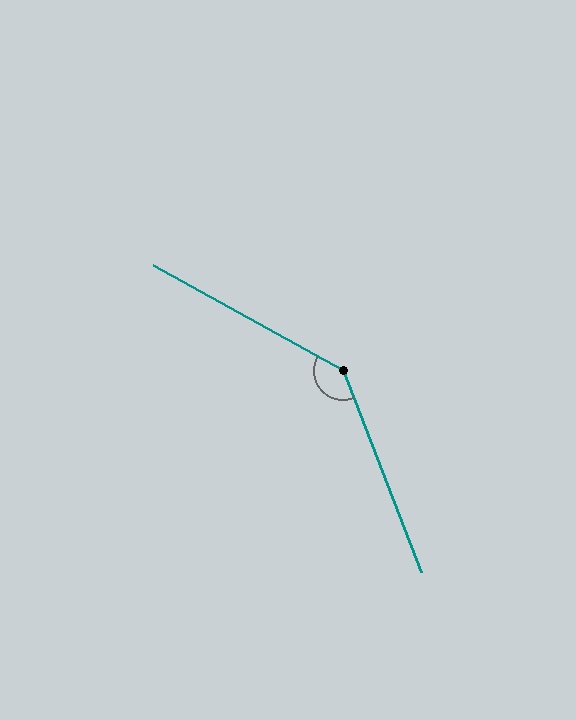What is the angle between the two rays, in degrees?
Approximately 140 degrees.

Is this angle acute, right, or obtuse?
It is obtuse.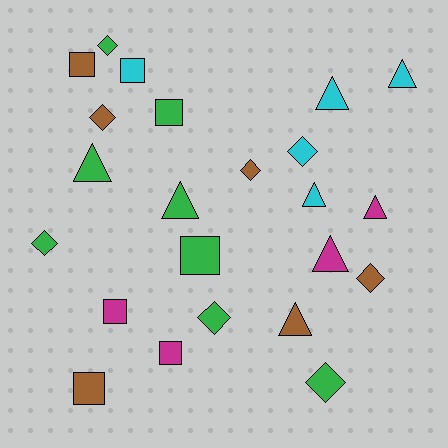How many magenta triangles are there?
There are 2 magenta triangles.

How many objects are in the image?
There are 23 objects.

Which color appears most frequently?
Green, with 8 objects.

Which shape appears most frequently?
Triangle, with 8 objects.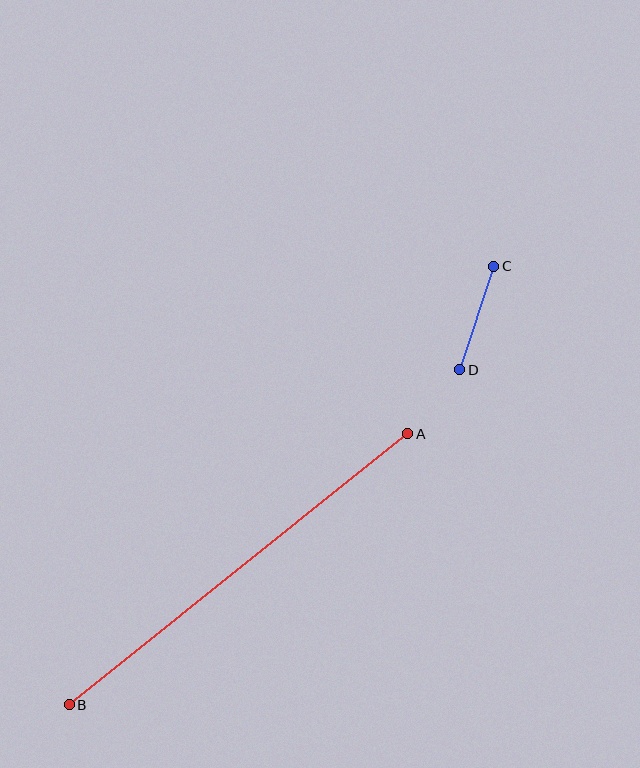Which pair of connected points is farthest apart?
Points A and B are farthest apart.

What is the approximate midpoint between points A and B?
The midpoint is at approximately (239, 569) pixels.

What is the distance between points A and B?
The distance is approximately 434 pixels.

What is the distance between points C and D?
The distance is approximately 109 pixels.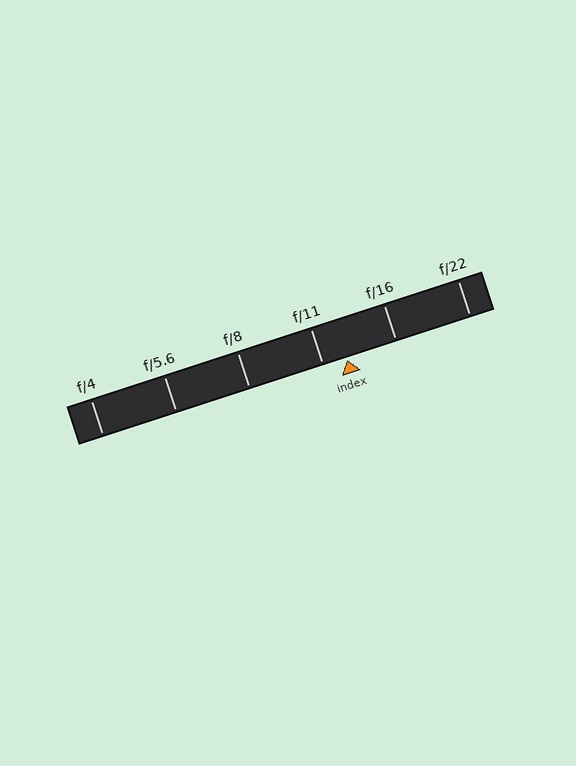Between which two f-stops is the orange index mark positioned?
The index mark is between f/11 and f/16.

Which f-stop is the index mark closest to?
The index mark is closest to f/11.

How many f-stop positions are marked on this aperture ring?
There are 6 f-stop positions marked.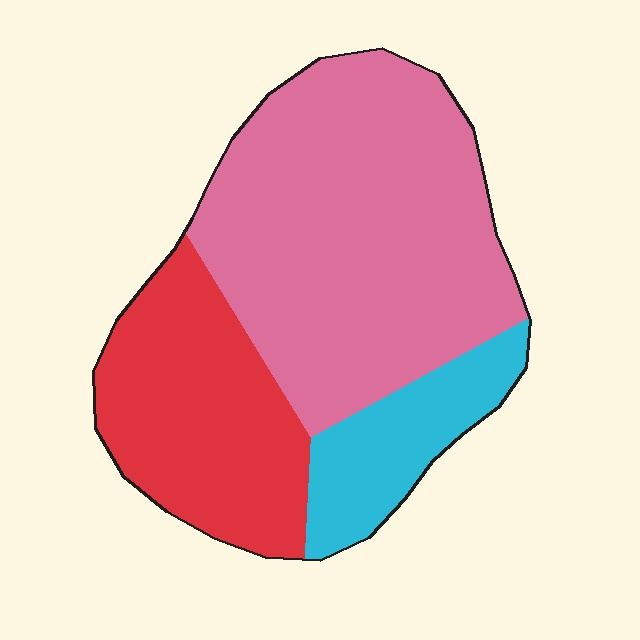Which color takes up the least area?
Cyan, at roughly 15%.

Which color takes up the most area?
Pink, at roughly 55%.